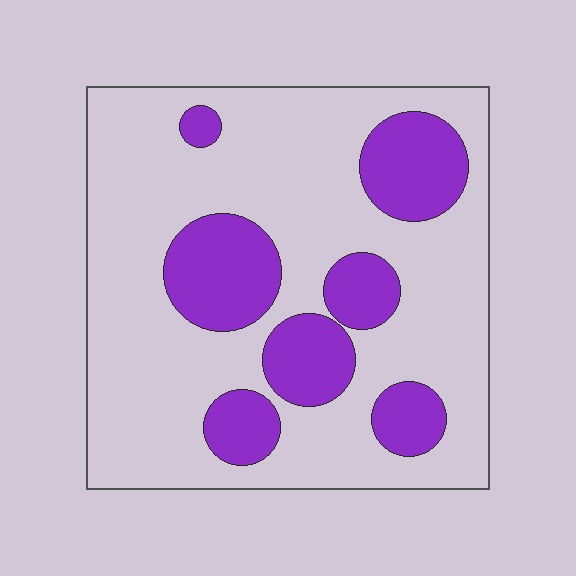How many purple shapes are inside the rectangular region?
7.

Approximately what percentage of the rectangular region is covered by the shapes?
Approximately 25%.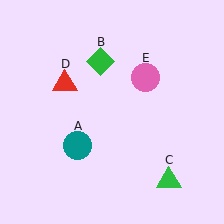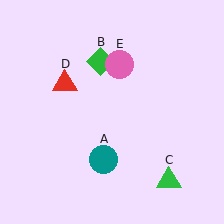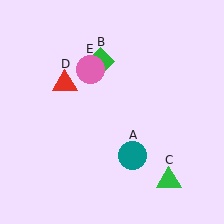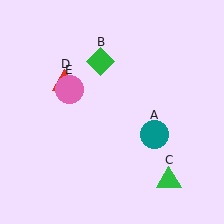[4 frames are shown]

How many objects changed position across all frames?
2 objects changed position: teal circle (object A), pink circle (object E).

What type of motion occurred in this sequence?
The teal circle (object A), pink circle (object E) rotated counterclockwise around the center of the scene.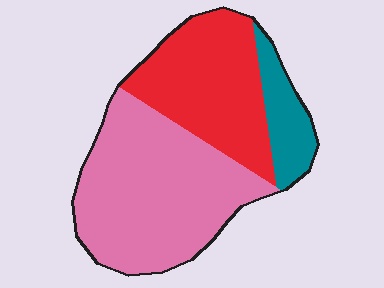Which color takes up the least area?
Teal, at roughly 10%.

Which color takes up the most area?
Pink, at roughly 55%.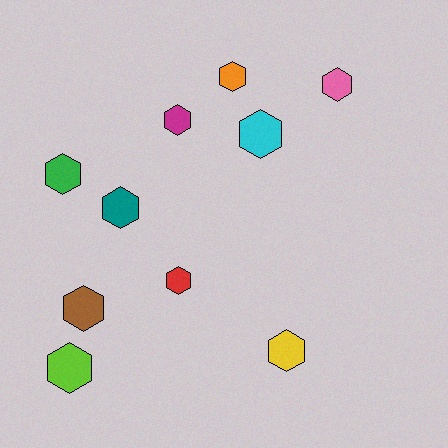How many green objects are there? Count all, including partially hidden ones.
There is 1 green object.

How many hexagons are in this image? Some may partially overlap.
There are 10 hexagons.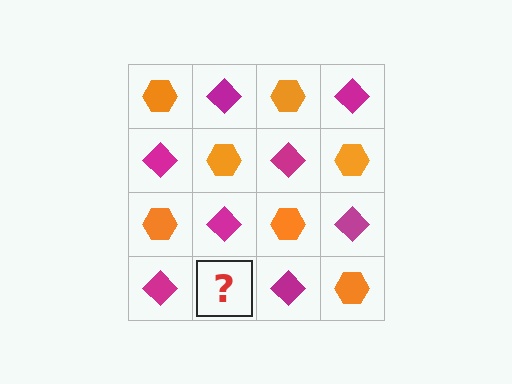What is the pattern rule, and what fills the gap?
The rule is that it alternates orange hexagon and magenta diamond in a checkerboard pattern. The gap should be filled with an orange hexagon.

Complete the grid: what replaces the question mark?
The question mark should be replaced with an orange hexagon.